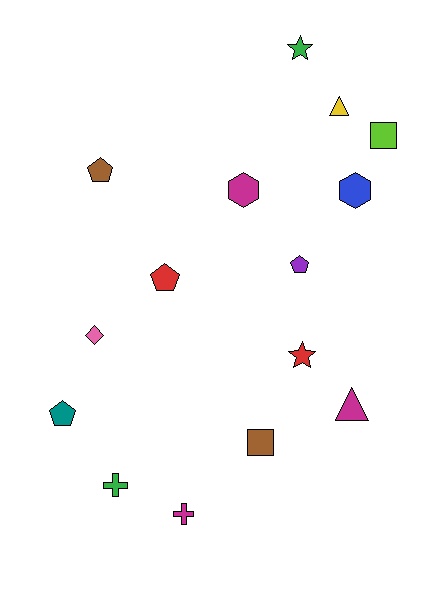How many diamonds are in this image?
There is 1 diamond.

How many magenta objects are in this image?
There are 3 magenta objects.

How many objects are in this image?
There are 15 objects.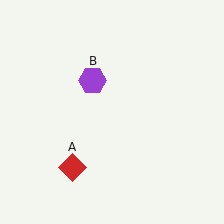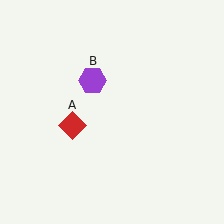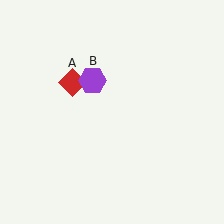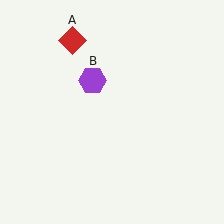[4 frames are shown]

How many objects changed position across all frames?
1 object changed position: red diamond (object A).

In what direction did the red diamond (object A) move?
The red diamond (object A) moved up.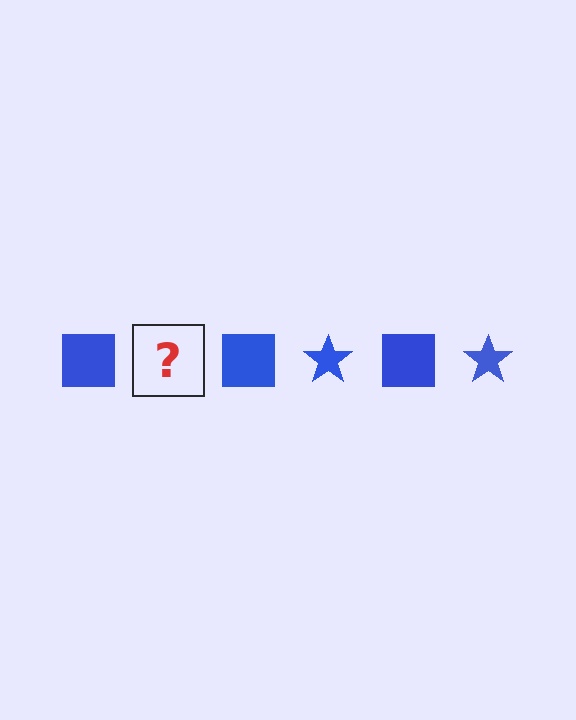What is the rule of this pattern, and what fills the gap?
The rule is that the pattern cycles through square, star shapes in blue. The gap should be filled with a blue star.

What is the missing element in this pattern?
The missing element is a blue star.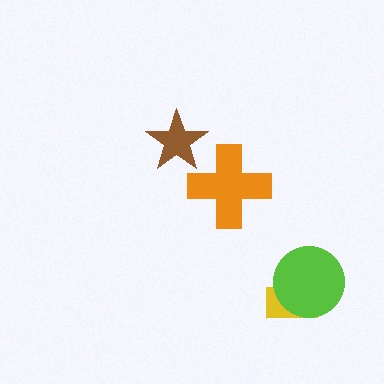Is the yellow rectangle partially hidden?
Yes, it is partially covered by another shape.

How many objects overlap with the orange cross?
0 objects overlap with the orange cross.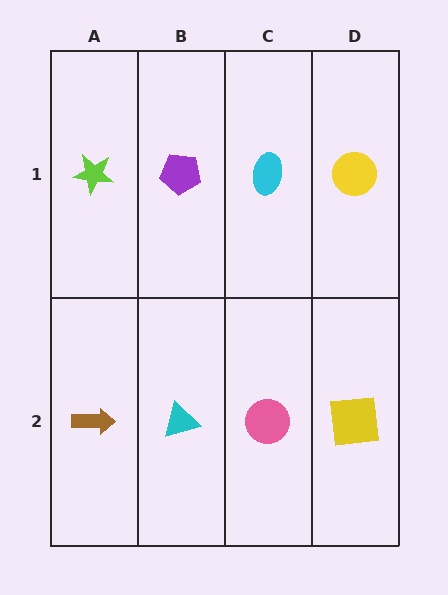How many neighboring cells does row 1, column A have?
2.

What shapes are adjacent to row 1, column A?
A brown arrow (row 2, column A), a purple pentagon (row 1, column B).